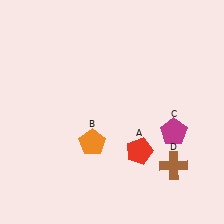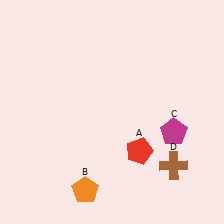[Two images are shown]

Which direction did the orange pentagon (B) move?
The orange pentagon (B) moved down.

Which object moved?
The orange pentagon (B) moved down.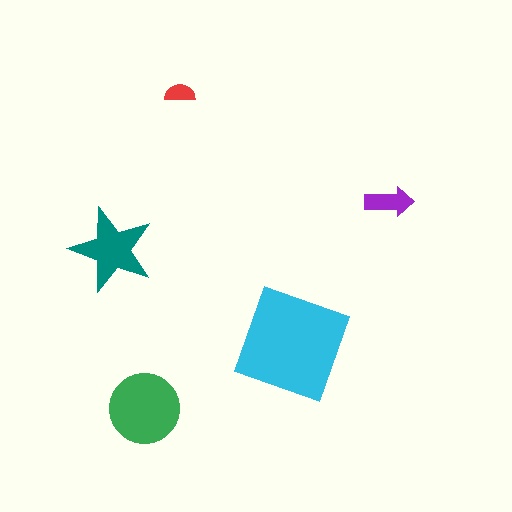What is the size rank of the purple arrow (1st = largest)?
4th.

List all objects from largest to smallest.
The cyan square, the green circle, the teal star, the purple arrow, the red semicircle.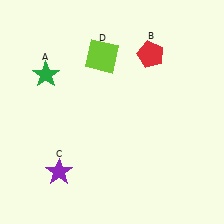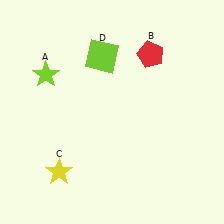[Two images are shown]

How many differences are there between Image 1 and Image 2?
There are 2 differences between the two images.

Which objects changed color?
A changed from green to lime. C changed from purple to yellow.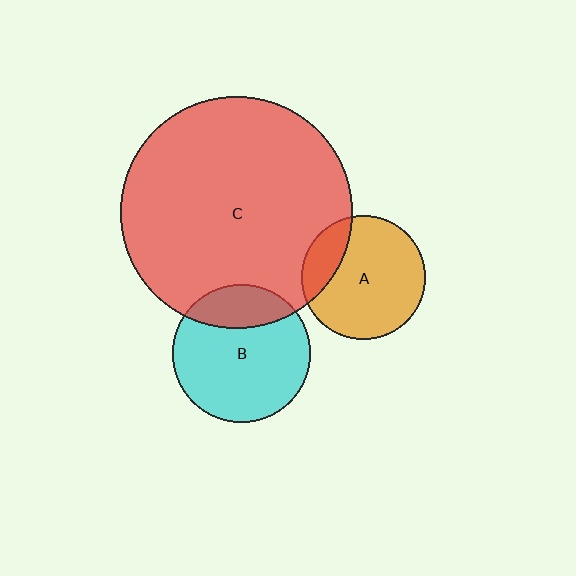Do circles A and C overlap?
Yes.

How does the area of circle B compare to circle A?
Approximately 1.2 times.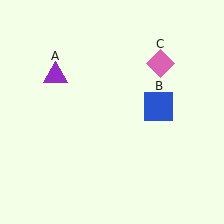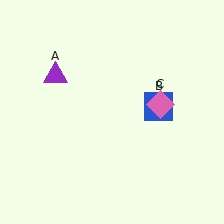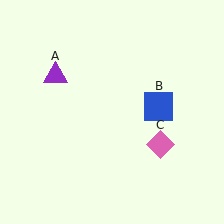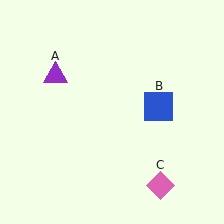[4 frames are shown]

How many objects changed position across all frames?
1 object changed position: pink diamond (object C).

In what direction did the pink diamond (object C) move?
The pink diamond (object C) moved down.